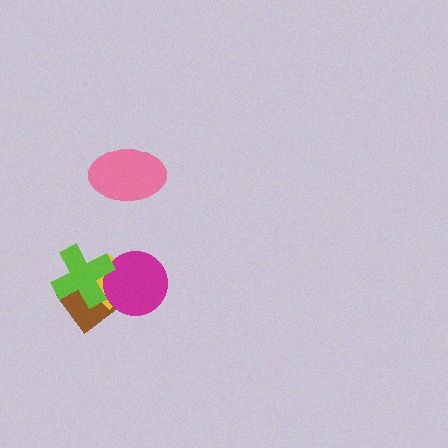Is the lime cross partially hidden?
No, no other shape covers it.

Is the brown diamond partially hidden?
Yes, it is partially covered by another shape.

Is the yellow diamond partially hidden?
Yes, it is partially covered by another shape.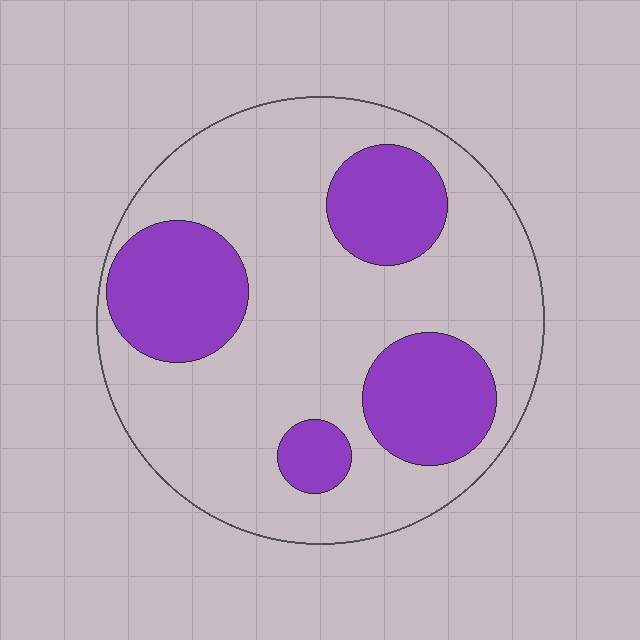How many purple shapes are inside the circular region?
4.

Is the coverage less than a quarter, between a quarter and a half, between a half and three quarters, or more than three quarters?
Between a quarter and a half.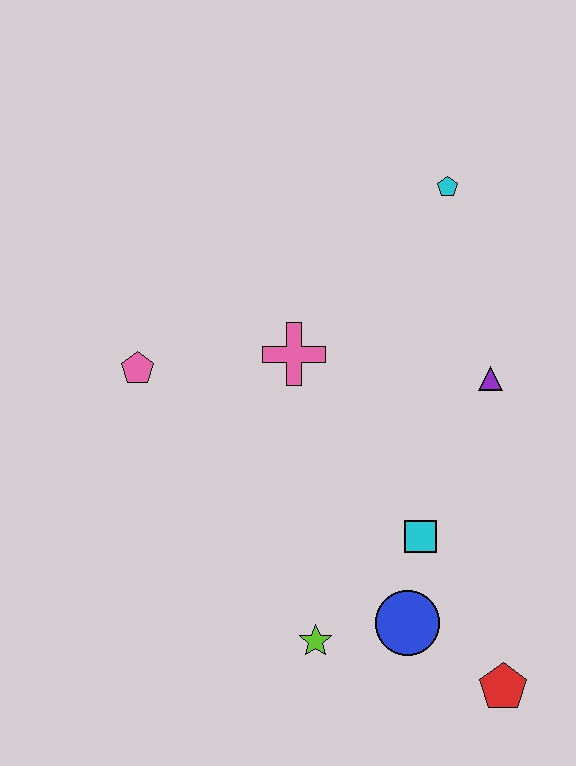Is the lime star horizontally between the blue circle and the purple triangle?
No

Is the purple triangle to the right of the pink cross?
Yes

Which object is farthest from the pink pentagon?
The red pentagon is farthest from the pink pentagon.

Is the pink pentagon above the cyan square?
Yes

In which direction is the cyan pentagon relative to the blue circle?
The cyan pentagon is above the blue circle.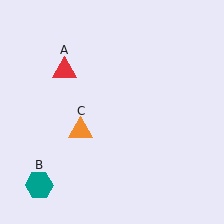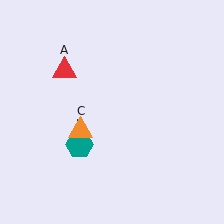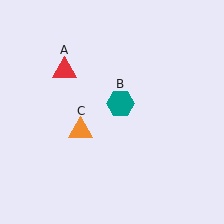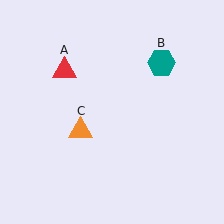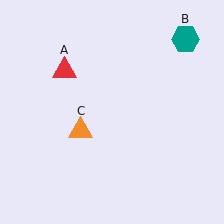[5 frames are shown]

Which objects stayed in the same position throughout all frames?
Red triangle (object A) and orange triangle (object C) remained stationary.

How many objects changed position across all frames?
1 object changed position: teal hexagon (object B).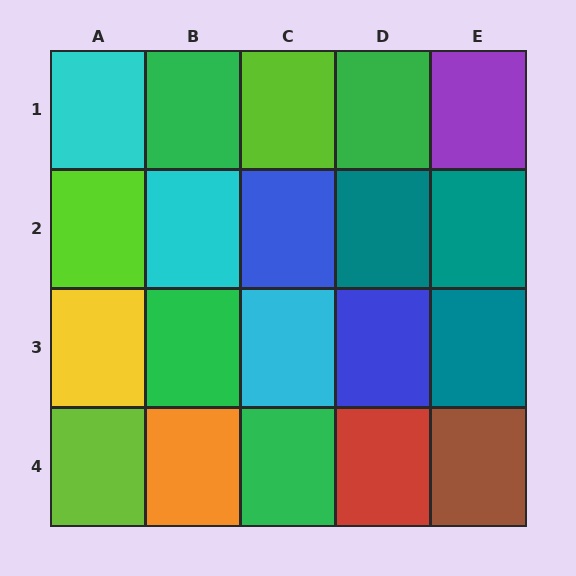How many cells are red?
1 cell is red.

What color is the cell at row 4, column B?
Orange.